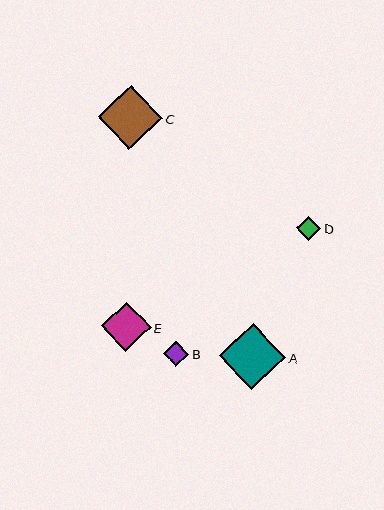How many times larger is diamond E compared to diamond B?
Diamond E is approximately 2.0 times the size of diamond B.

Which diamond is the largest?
Diamond A is the largest with a size of approximately 66 pixels.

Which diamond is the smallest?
Diamond D is the smallest with a size of approximately 24 pixels.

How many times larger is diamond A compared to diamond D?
Diamond A is approximately 2.8 times the size of diamond D.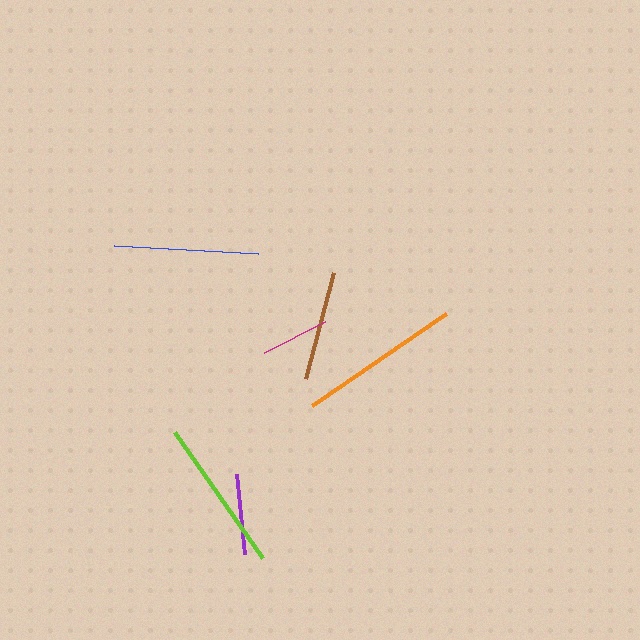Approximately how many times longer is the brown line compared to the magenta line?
The brown line is approximately 1.6 times the length of the magenta line.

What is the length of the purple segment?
The purple segment is approximately 80 pixels long.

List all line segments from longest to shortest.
From longest to shortest: orange, lime, blue, brown, purple, magenta.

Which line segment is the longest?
The orange line is the longest at approximately 162 pixels.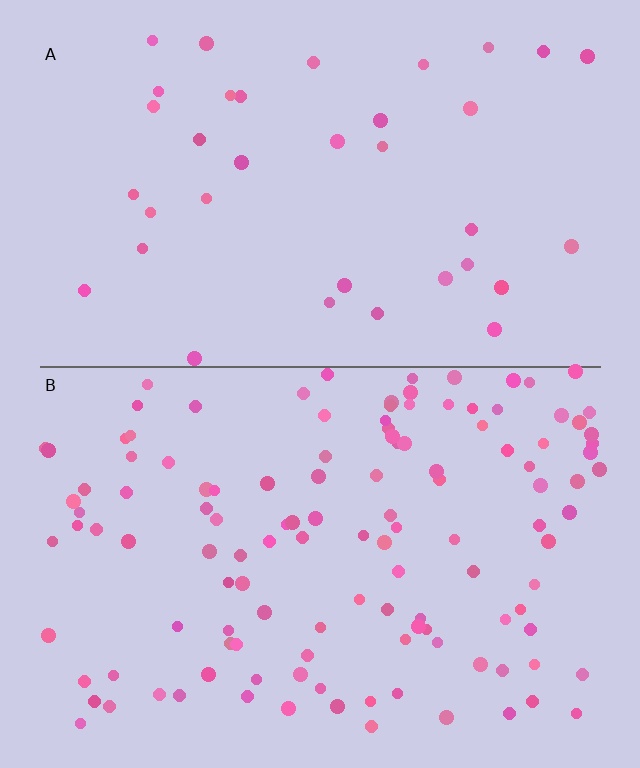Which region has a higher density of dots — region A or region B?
B (the bottom).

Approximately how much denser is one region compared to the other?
Approximately 3.5× — region B over region A.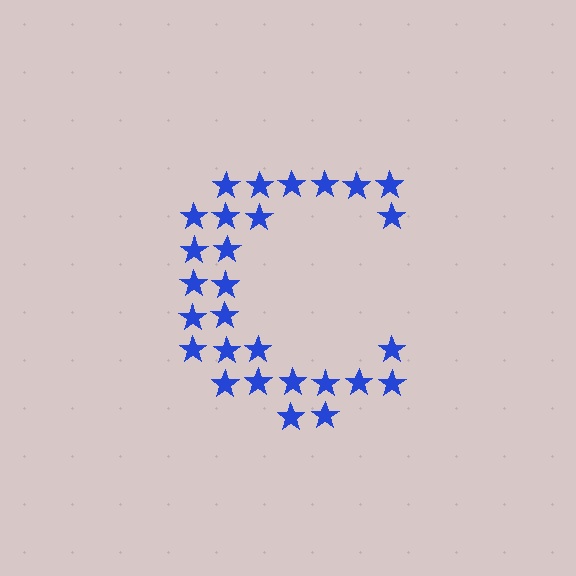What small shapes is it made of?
It is made of small stars.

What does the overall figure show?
The overall figure shows the letter C.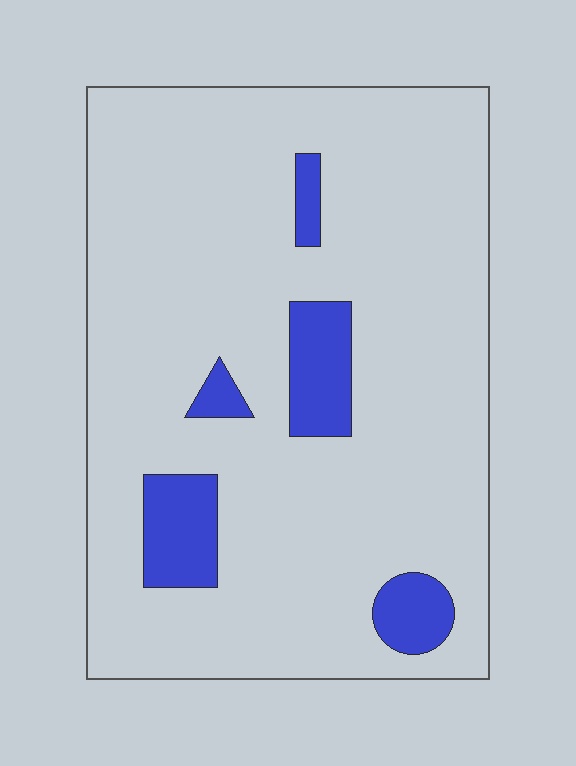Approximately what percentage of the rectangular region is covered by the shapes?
Approximately 10%.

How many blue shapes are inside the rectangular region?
5.